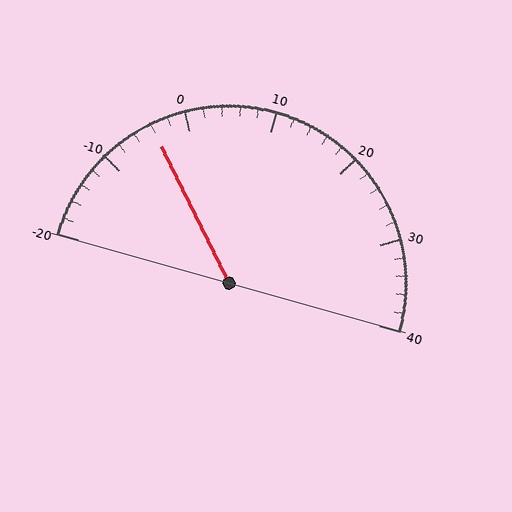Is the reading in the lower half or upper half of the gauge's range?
The reading is in the lower half of the range (-20 to 40).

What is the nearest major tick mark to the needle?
The nearest major tick mark is 0.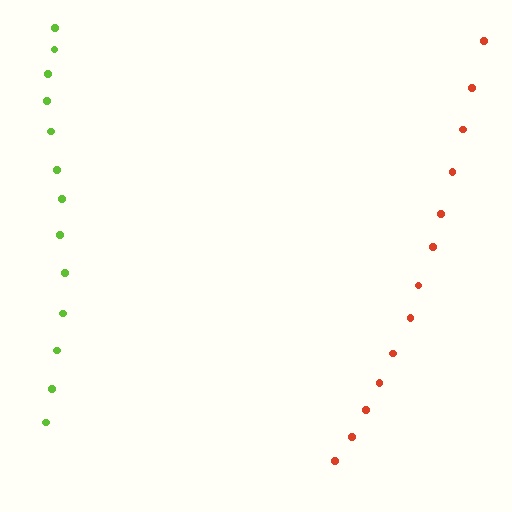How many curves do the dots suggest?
There are 2 distinct paths.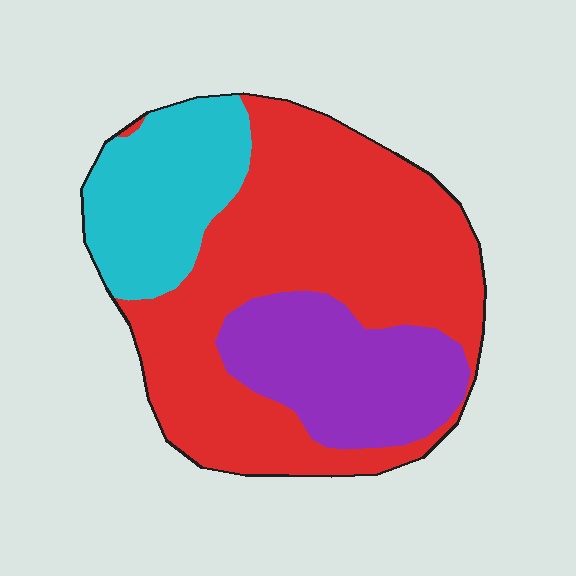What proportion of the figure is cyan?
Cyan covers around 20% of the figure.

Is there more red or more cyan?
Red.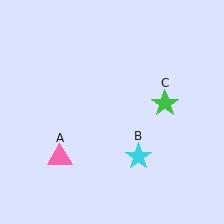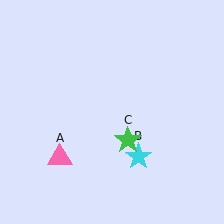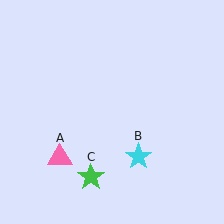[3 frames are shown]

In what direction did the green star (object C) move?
The green star (object C) moved down and to the left.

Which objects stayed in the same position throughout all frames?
Pink triangle (object A) and cyan star (object B) remained stationary.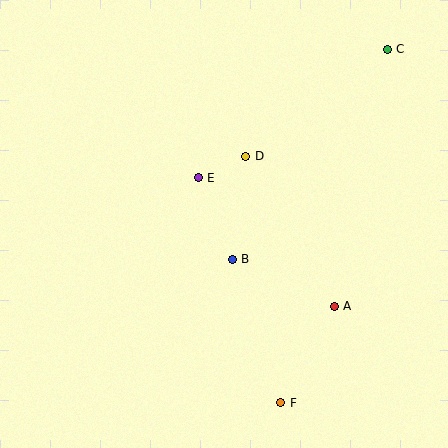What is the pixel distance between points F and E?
The distance between F and E is 240 pixels.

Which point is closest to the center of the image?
Point B at (232, 259) is closest to the center.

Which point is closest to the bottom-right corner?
Point F is closest to the bottom-right corner.